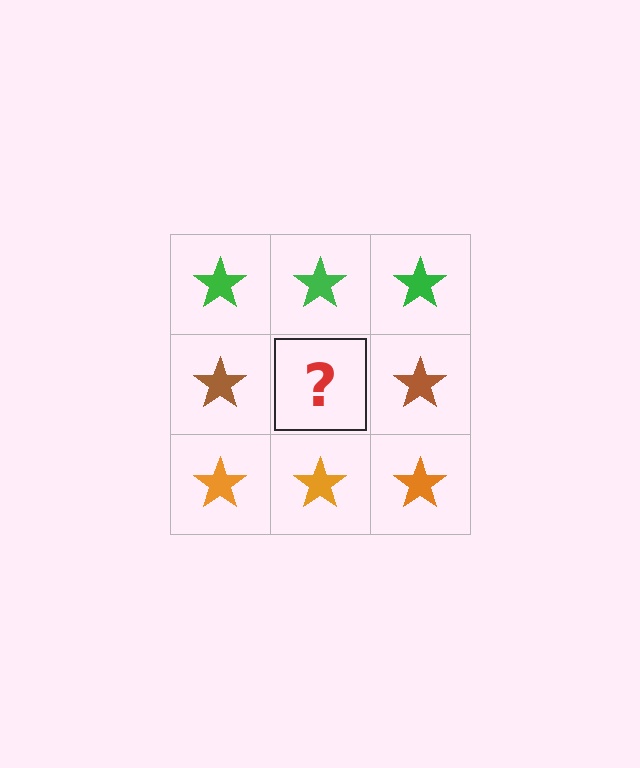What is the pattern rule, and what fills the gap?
The rule is that each row has a consistent color. The gap should be filled with a brown star.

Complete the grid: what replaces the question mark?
The question mark should be replaced with a brown star.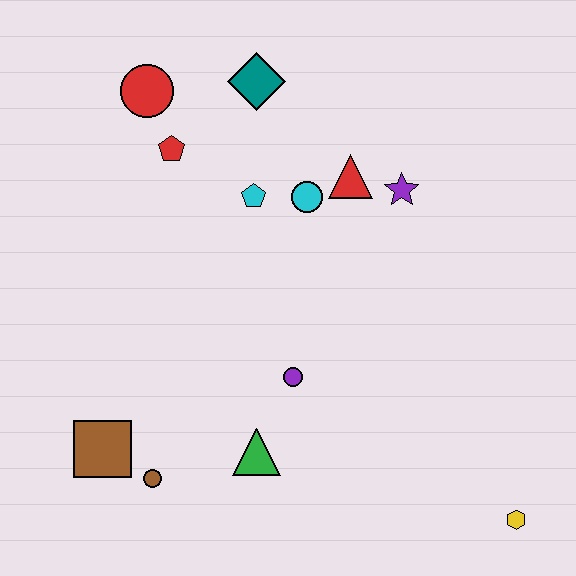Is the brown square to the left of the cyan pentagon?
Yes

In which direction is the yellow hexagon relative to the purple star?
The yellow hexagon is below the purple star.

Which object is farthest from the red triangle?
The yellow hexagon is farthest from the red triangle.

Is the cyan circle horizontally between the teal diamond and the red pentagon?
No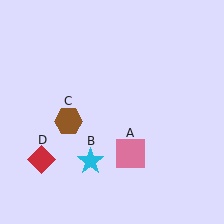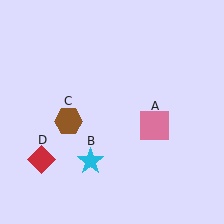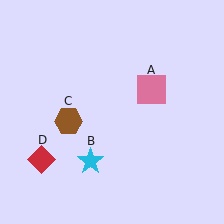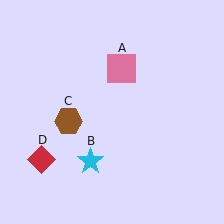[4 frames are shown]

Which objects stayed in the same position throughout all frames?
Cyan star (object B) and brown hexagon (object C) and red diamond (object D) remained stationary.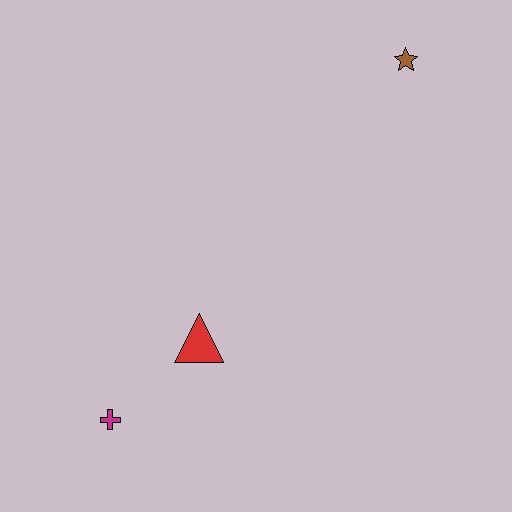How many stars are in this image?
There is 1 star.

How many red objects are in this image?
There is 1 red object.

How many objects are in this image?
There are 3 objects.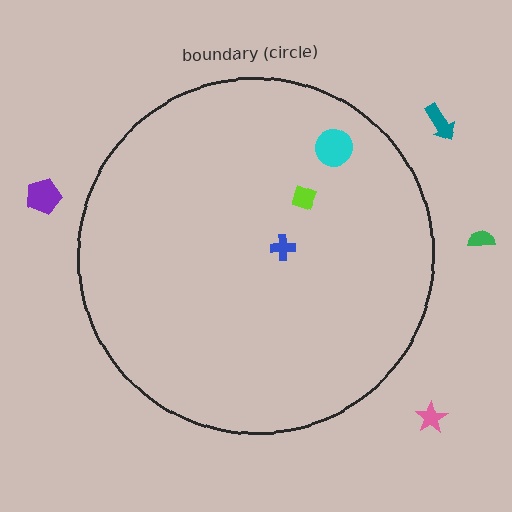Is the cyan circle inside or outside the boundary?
Inside.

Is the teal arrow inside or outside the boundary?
Outside.